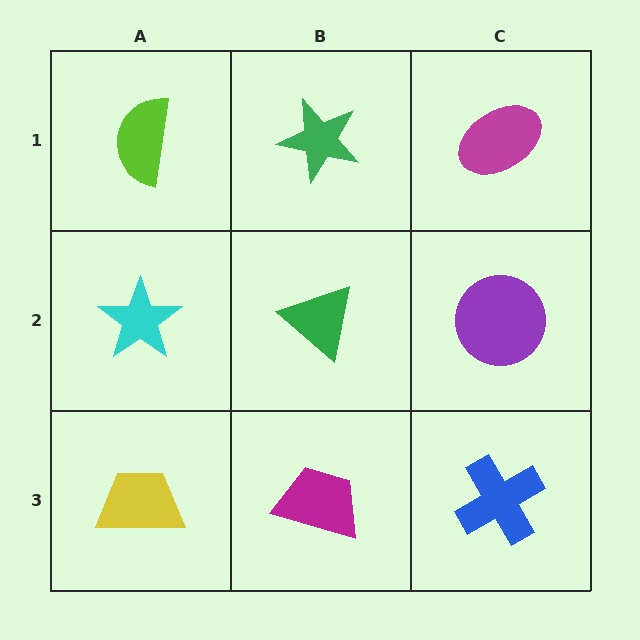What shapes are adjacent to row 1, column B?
A green triangle (row 2, column B), a lime semicircle (row 1, column A), a magenta ellipse (row 1, column C).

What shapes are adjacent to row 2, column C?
A magenta ellipse (row 1, column C), a blue cross (row 3, column C), a green triangle (row 2, column B).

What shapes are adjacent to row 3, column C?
A purple circle (row 2, column C), a magenta trapezoid (row 3, column B).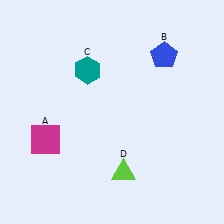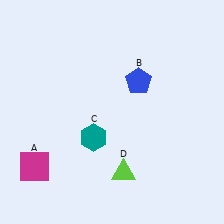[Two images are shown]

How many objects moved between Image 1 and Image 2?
3 objects moved between the two images.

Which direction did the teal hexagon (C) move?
The teal hexagon (C) moved down.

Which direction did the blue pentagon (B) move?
The blue pentagon (B) moved down.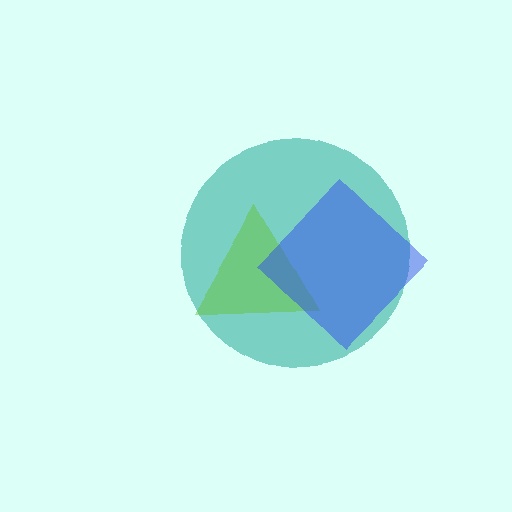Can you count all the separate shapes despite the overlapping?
Yes, there are 3 separate shapes.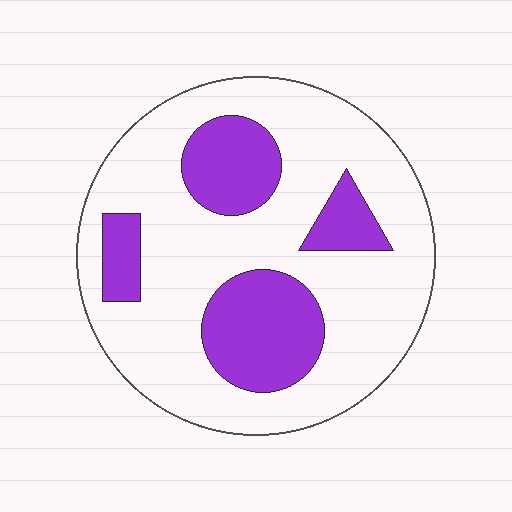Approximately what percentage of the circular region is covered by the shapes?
Approximately 25%.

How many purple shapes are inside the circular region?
4.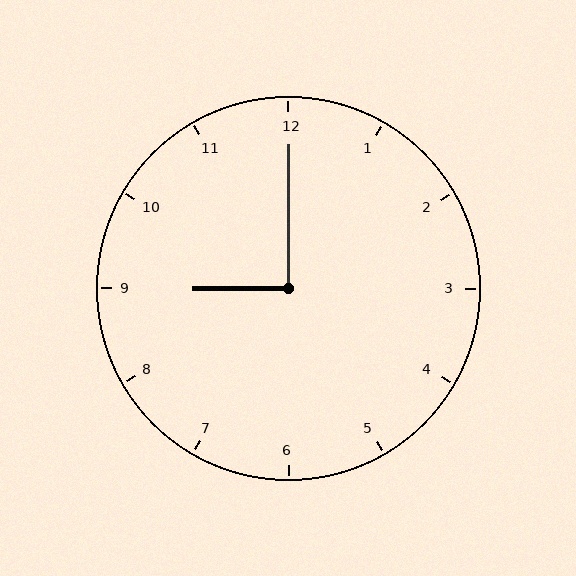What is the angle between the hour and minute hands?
Approximately 90 degrees.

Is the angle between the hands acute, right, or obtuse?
It is right.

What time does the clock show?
9:00.